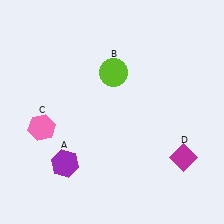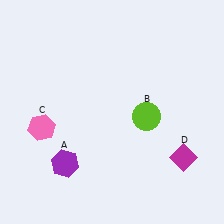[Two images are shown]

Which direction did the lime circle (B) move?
The lime circle (B) moved down.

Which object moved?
The lime circle (B) moved down.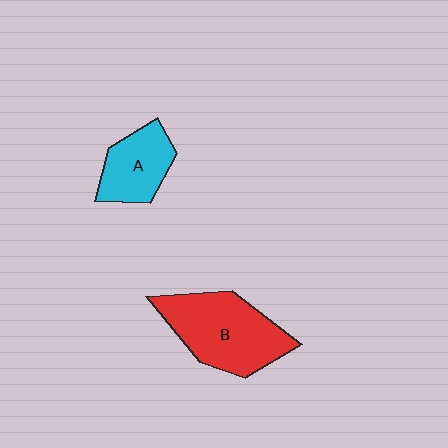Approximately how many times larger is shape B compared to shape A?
Approximately 1.7 times.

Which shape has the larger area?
Shape B (red).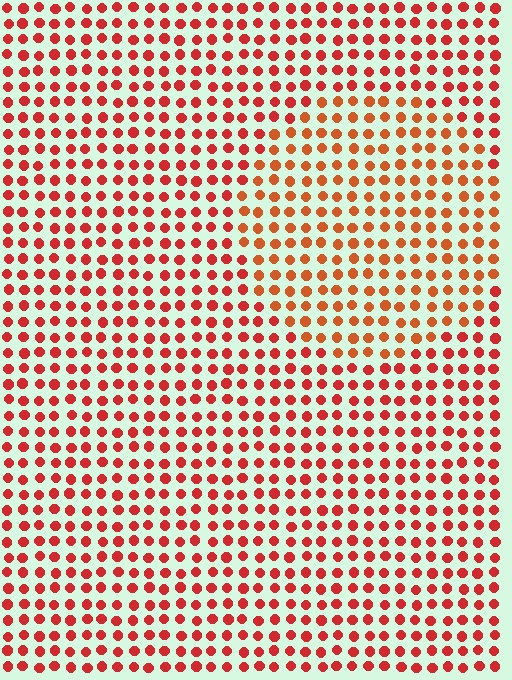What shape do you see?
I see a circle.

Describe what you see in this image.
The image is filled with small red elements in a uniform arrangement. A circle-shaped region is visible where the elements are tinted to a slightly different hue, forming a subtle color boundary.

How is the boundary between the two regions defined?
The boundary is defined purely by a slight shift in hue (about 20 degrees). Spacing, size, and orientation are identical on both sides.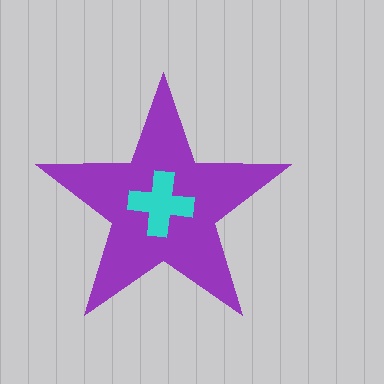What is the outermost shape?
The purple star.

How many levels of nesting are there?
2.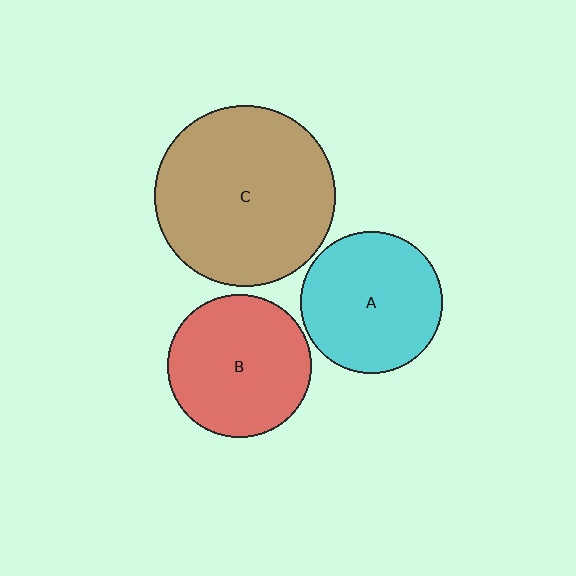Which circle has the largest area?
Circle C (brown).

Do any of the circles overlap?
No, none of the circles overlap.